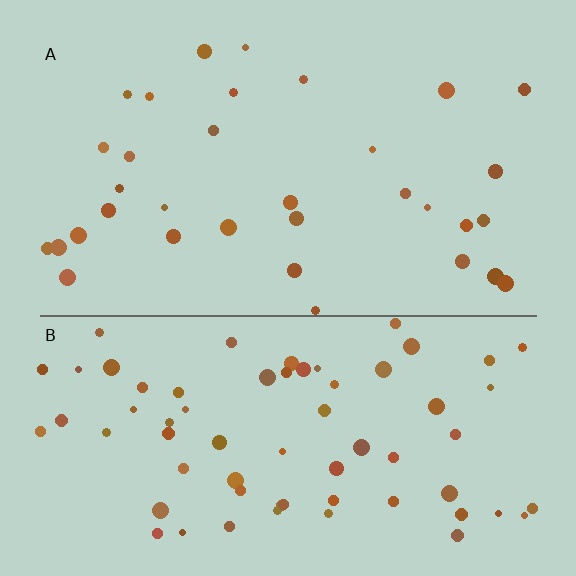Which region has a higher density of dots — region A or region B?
B (the bottom).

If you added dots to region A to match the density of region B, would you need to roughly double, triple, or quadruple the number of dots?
Approximately double.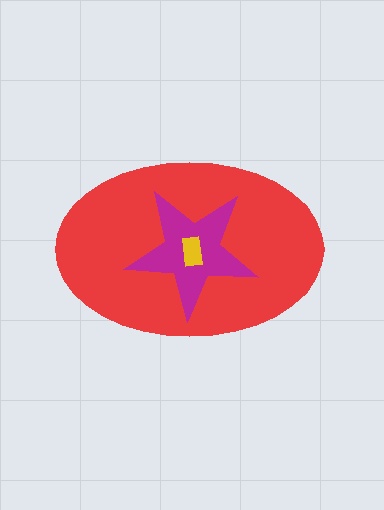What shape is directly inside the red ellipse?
The magenta star.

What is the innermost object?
The yellow rectangle.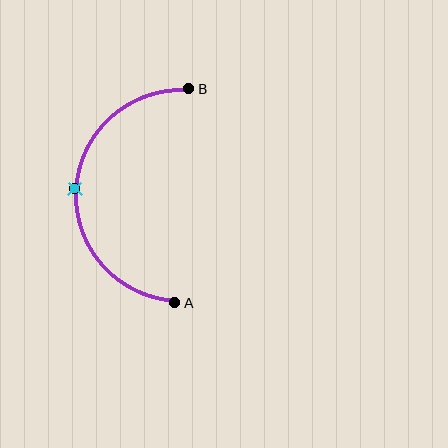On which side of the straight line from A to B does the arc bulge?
The arc bulges to the left of the straight line connecting A and B.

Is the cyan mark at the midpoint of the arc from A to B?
Yes. The cyan mark lies on the arc at equal arc-length from both A and B — it is the arc midpoint.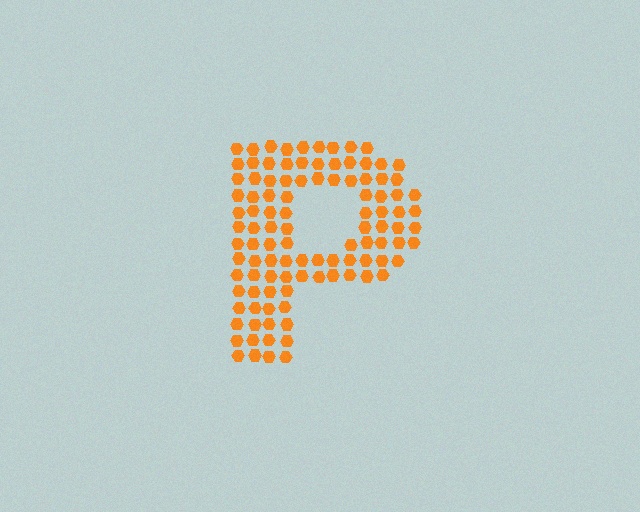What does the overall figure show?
The overall figure shows the letter P.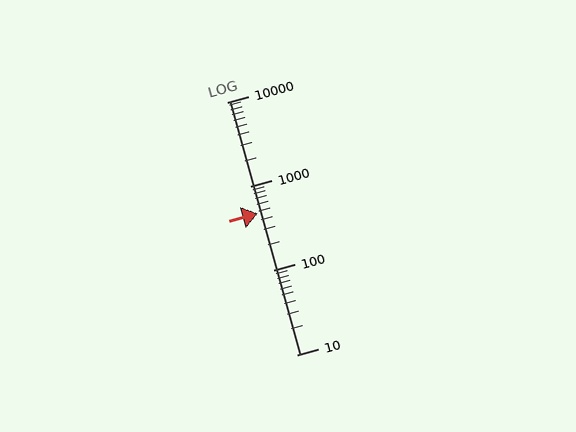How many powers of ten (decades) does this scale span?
The scale spans 3 decades, from 10 to 10000.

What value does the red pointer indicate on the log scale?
The pointer indicates approximately 470.